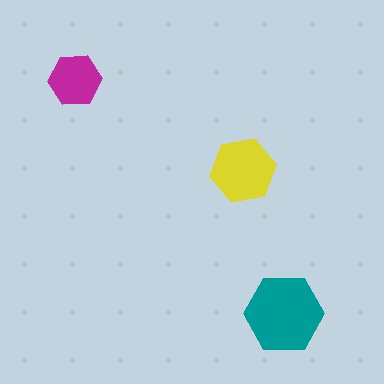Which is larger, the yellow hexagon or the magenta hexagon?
The yellow one.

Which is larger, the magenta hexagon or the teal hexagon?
The teal one.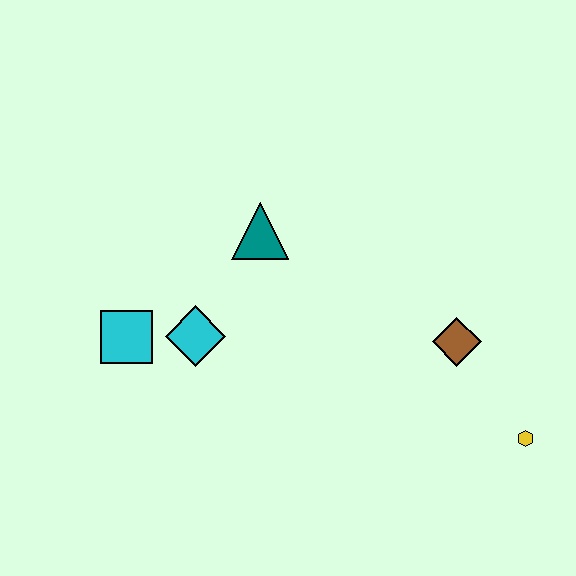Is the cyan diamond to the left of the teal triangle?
Yes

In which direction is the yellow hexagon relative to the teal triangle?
The yellow hexagon is to the right of the teal triangle.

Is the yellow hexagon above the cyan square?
No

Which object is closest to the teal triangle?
The cyan diamond is closest to the teal triangle.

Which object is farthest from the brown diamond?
The cyan square is farthest from the brown diamond.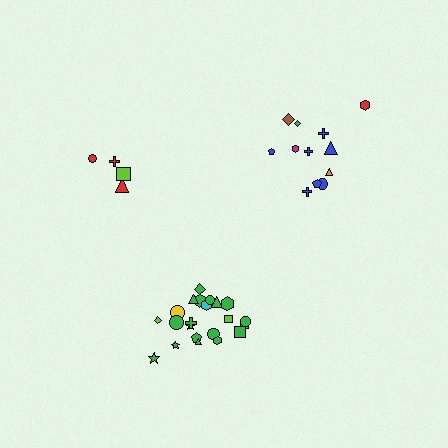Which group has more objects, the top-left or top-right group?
The top-right group.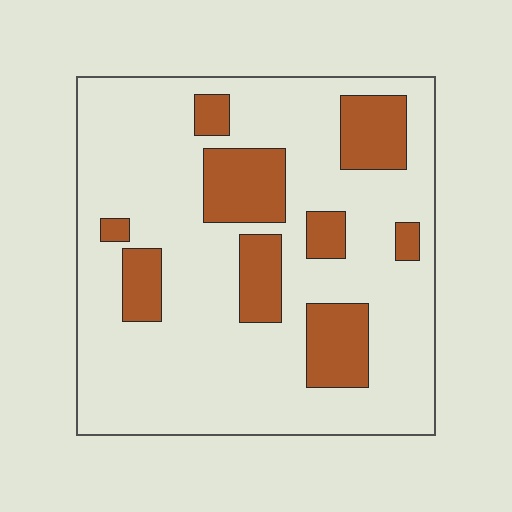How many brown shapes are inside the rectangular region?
9.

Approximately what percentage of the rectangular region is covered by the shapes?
Approximately 20%.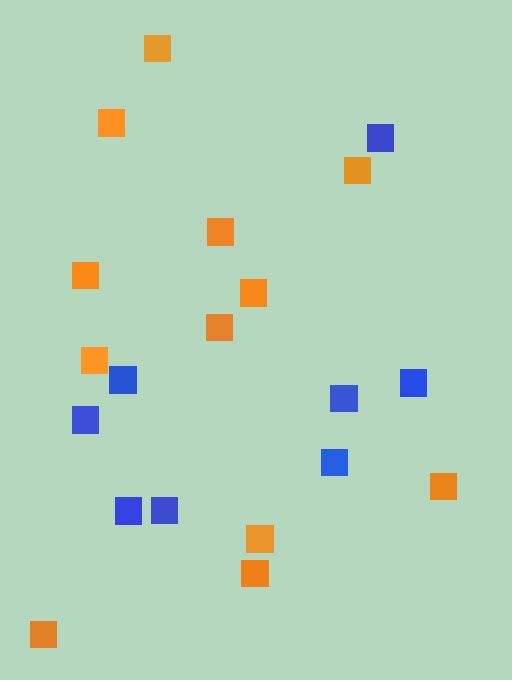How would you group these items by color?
There are 2 groups: one group of blue squares (8) and one group of orange squares (12).